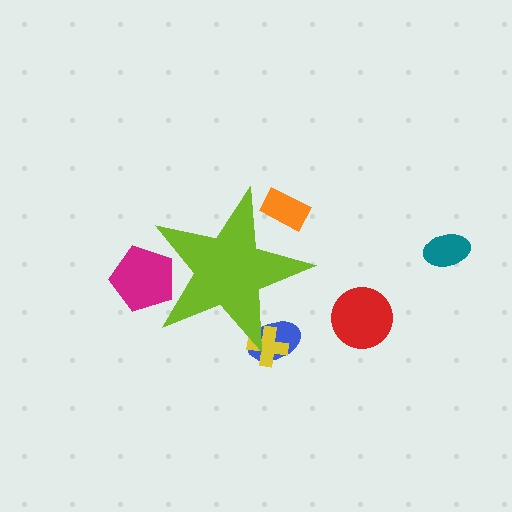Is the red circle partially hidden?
No, the red circle is fully visible.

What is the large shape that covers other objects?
A lime star.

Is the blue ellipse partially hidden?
Yes, the blue ellipse is partially hidden behind the lime star.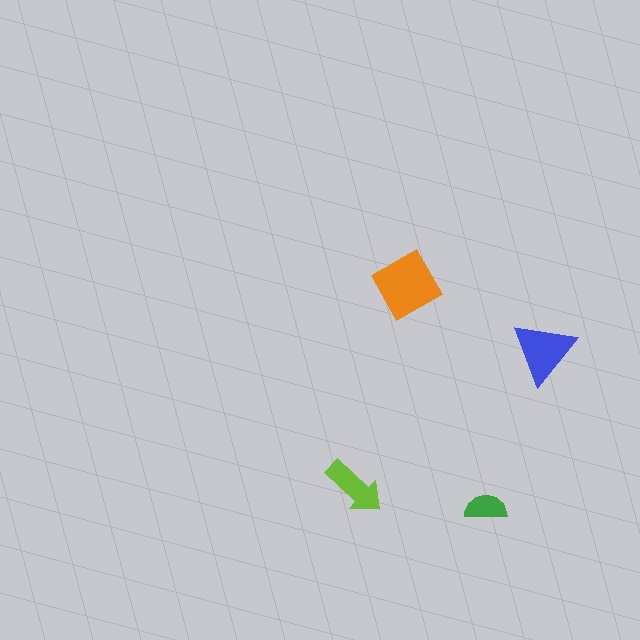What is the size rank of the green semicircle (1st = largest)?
4th.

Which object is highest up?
The orange square is topmost.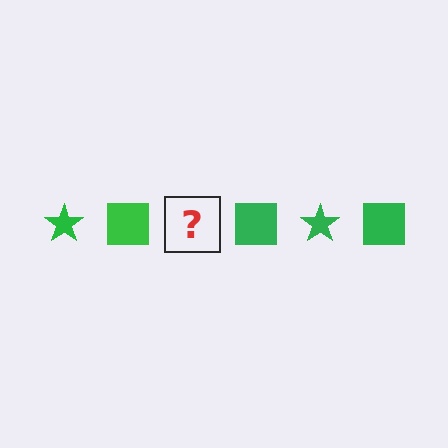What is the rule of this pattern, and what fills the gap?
The rule is that the pattern cycles through star, square shapes in green. The gap should be filled with a green star.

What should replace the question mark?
The question mark should be replaced with a green star.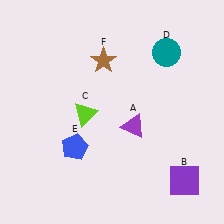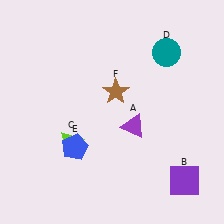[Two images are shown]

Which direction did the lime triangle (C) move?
The lime triangle (C) moved down.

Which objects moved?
The objects that moved are: the lime triangle (C), the brown star (F).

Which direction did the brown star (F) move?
The brown star (F) moved down.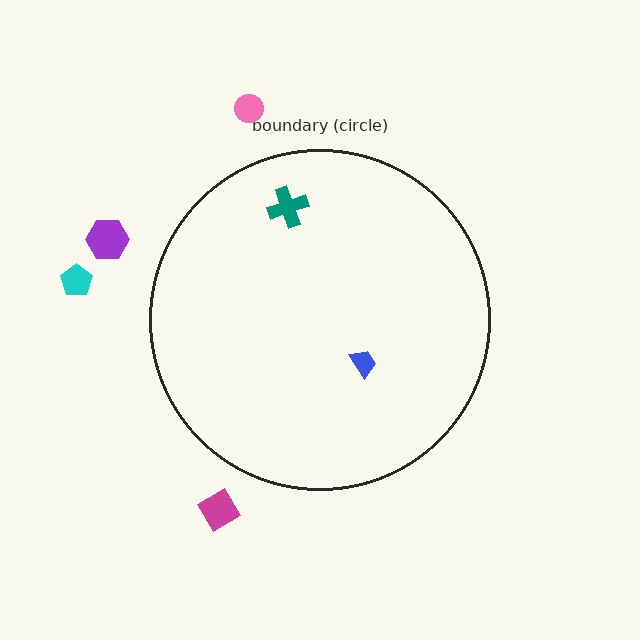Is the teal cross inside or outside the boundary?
Inside.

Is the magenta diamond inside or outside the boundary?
Outside.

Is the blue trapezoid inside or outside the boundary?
Inside.